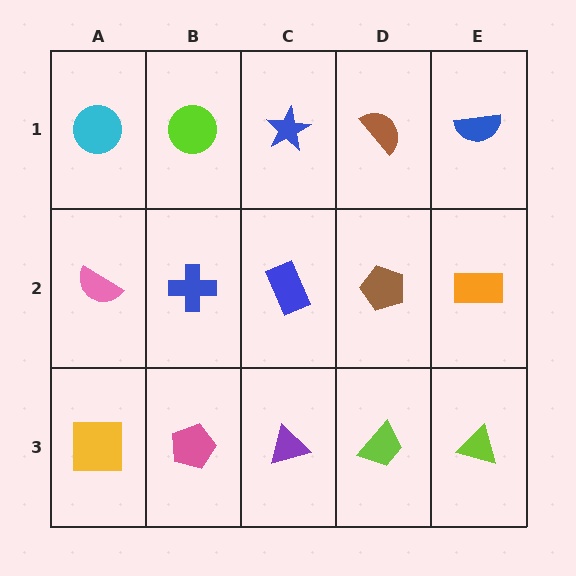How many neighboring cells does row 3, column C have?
3.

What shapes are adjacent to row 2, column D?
A brown semicircle (row 1, column D), a lime trapezoid (row 3, column D), a blue rectangle (row 2, column C), an orange rectangle (row 2, column E).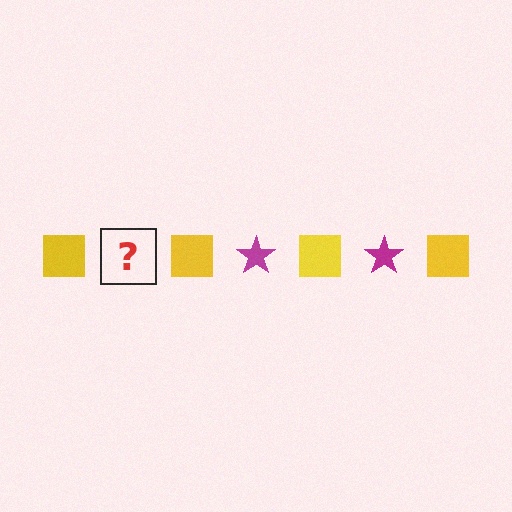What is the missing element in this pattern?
The missing element is a magenta star.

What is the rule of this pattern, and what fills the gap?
The rule is that the pattern alternates between yellow square and magenta star. The gap should be filled with a magenta star.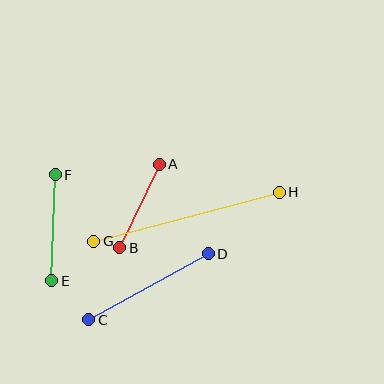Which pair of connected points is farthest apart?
Points G and H are farthest apart.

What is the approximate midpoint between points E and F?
The midpoint is at approximately (53, 228) pixels.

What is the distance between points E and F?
The distance is approximately 106 pixels.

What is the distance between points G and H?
The distance is approximately 192 pixels.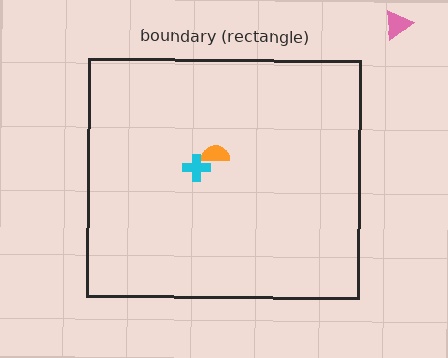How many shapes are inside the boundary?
2 inside, 1 outside.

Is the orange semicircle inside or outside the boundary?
Inside.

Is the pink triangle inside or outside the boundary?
Outside.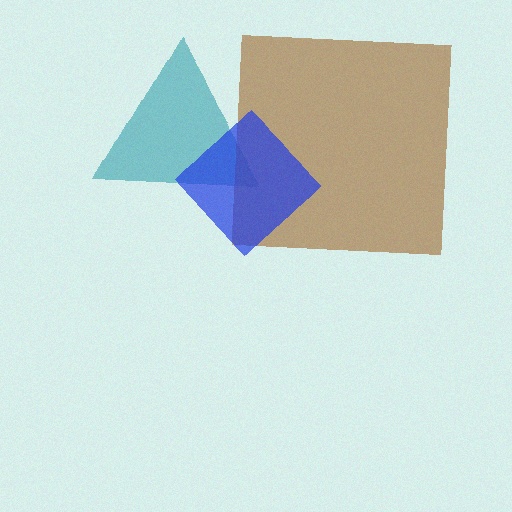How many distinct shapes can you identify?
There are 3 distinct shapes: a teal triangle, a brown square, a blue diamond.